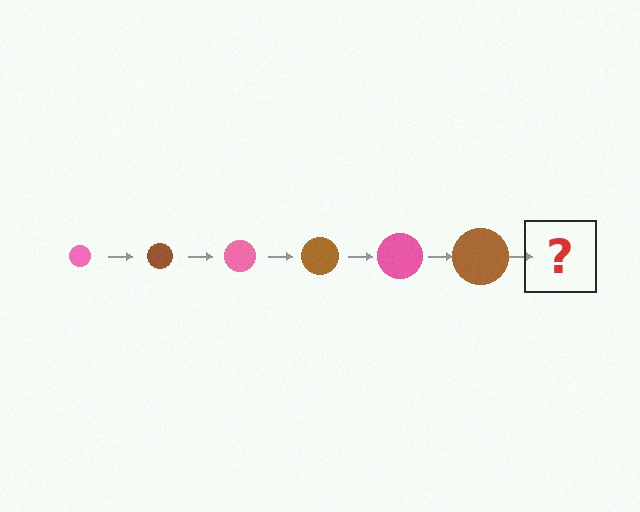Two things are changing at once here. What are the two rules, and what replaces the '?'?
The two rules are that the circle grows larger each step and the color cycles through pink and brown. The '?' should be a pink circle, larger than the previous one.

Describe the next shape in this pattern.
It should be a pink circle, larger than the previous one.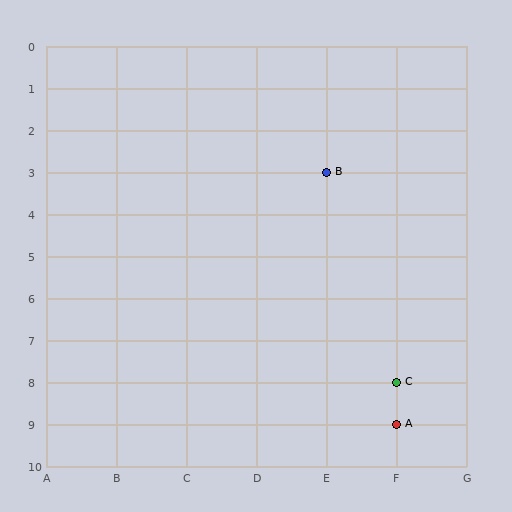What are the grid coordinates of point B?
Point B is at grid coordinates (E, 3).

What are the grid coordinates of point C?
Point C is at grid coordinates (F, 8).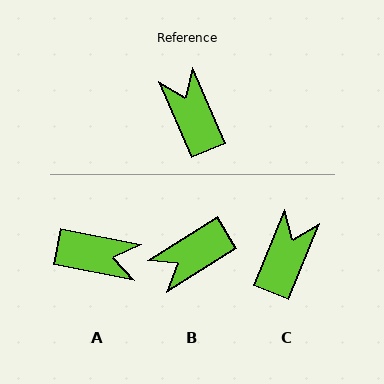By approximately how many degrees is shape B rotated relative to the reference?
Approximately 99 degrees counter-clockwise.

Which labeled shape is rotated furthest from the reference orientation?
A, about 124 degrees away.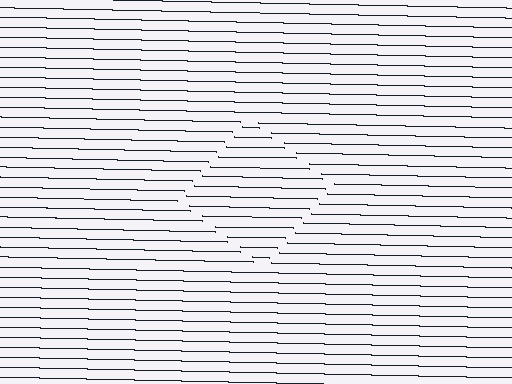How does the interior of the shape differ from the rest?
The interior of the shape contains the same grating, shifted by half a period — the contour is defined by the phase discontinuity where line-ends from the inner and outer gratings abut.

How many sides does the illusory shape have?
4 sides — the line-ends trace a square.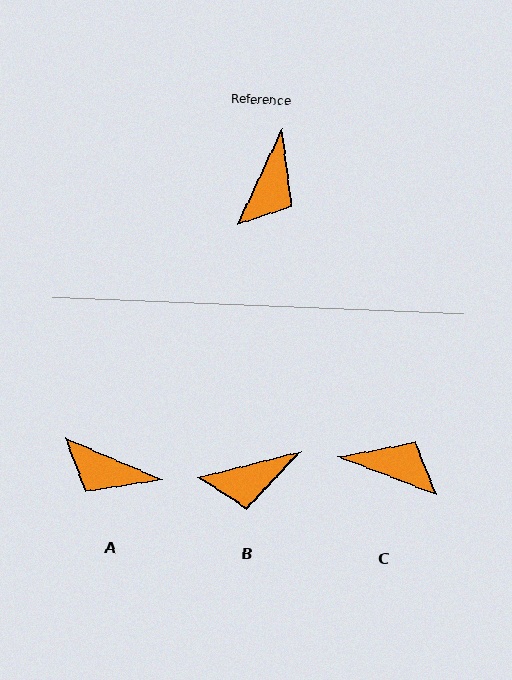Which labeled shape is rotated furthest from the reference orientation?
C, about 94 degrees away.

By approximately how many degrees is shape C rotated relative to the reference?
Approximately 94 degrees counter-clockwise.